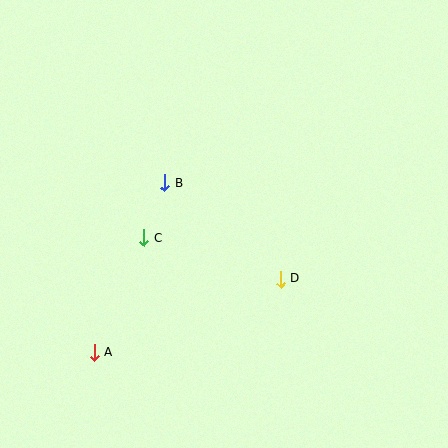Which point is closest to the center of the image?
Point B at (165, 183) is closest to the center.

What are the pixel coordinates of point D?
Point D is at (281, 279).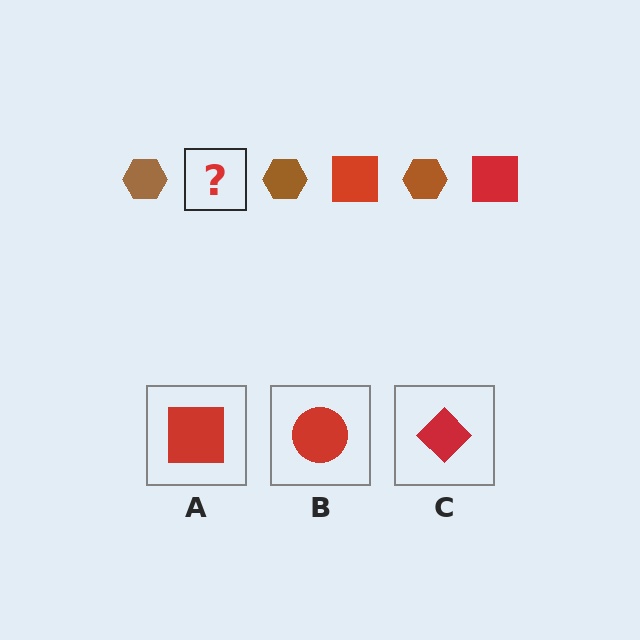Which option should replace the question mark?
Option A.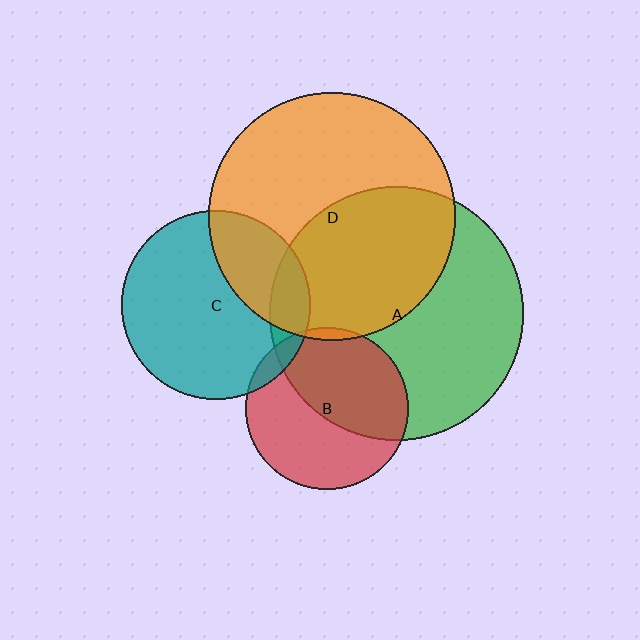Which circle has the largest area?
Circle A (green).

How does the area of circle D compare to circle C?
Approximately 1.7 times.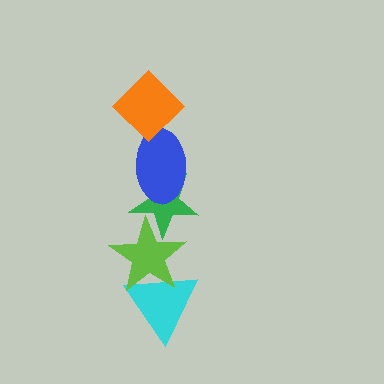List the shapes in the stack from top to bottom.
From top to bottom: the orange diamond, the blue ellipse, the green star, the lime star, the cyan triangle.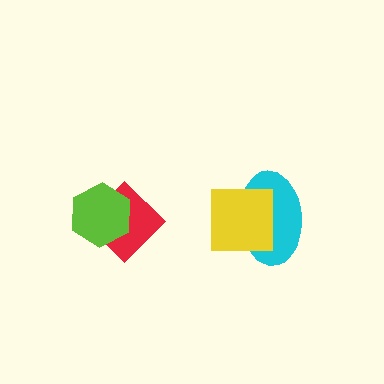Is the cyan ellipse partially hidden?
Yes, it is partially covered by another shape.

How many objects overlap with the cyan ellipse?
1 object overlaps with the cyan ellipse.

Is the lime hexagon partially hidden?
No, no other shape covers it.